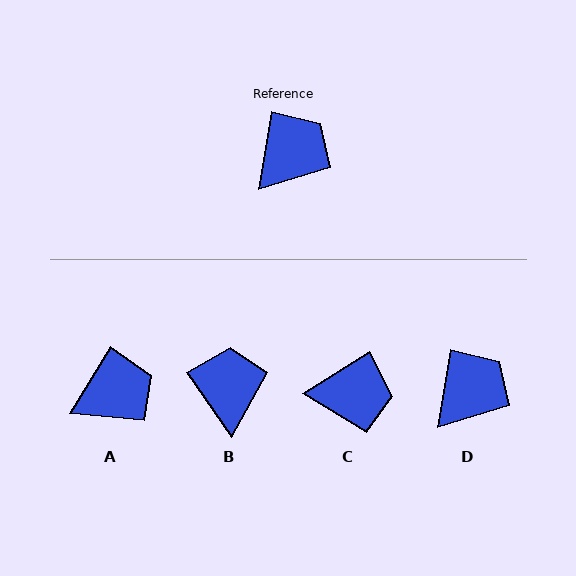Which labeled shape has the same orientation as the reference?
D.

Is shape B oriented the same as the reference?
No, it is off by about 43 degrees.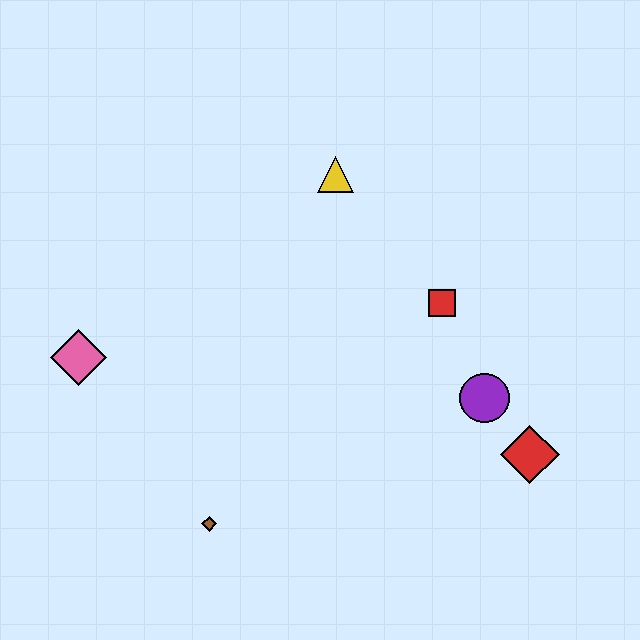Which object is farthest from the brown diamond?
The yellow triangle is farthest from the brown diamond.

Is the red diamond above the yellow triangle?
No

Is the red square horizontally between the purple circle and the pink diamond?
Yes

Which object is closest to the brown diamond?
The pink diamond is closest to the brown diamond.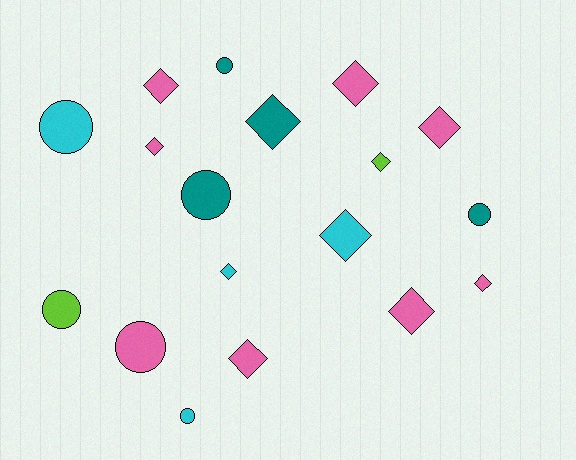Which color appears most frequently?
Pink, with 8 objects.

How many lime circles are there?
There is 1 lime circle.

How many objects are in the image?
There are 18 objects.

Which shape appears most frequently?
Diamond, with 11 objects.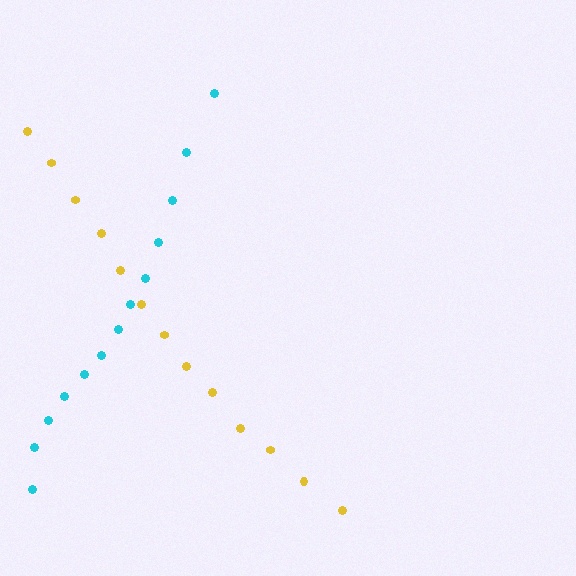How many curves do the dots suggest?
There are 2 distinct paths.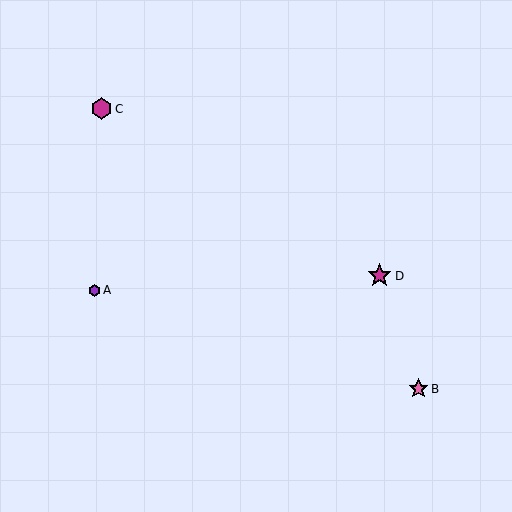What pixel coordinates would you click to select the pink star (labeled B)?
Click at (418, 389) to select the pink star B.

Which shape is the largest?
The magenta star (labeled D) is the largest.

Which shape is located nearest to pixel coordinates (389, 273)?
The magenta star (labeled D) at (380, 276) is nearest to that location.